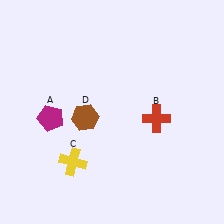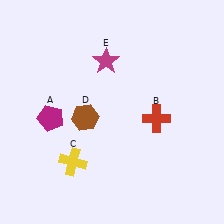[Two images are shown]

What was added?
A magenta star (E) was added in Image 2.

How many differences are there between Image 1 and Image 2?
There is 1 difference between the two images.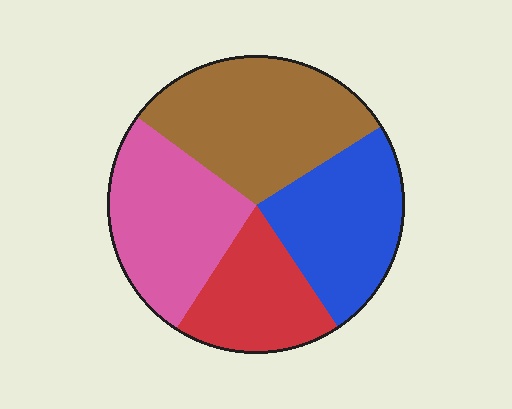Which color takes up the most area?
Brown, at roughly 30%.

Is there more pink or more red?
Pink.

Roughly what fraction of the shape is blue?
Blue covers 24% of the shape.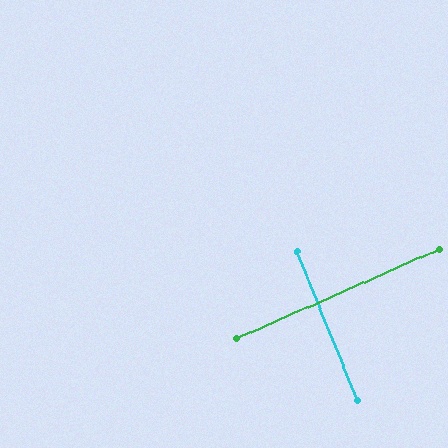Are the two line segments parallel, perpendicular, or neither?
Perpendicular — they meet at approximately 88°.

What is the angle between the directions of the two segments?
Approximately 88 degrees.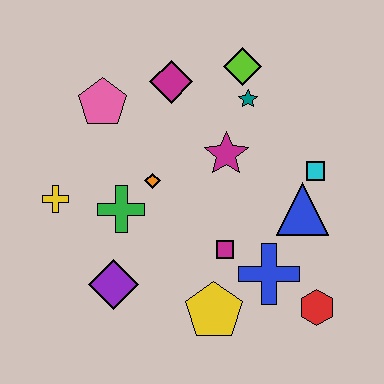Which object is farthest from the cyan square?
The yellow cross is farthest from the cyan square.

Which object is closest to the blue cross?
The magenta square is closest to the blue cross.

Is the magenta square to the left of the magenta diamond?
No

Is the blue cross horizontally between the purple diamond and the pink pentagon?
No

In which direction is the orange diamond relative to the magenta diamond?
The orange diamond is below the magenta diamond.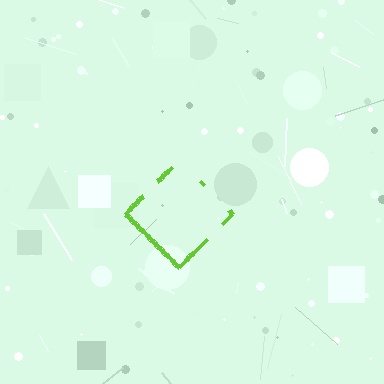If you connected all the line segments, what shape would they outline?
They would outline a diamond.